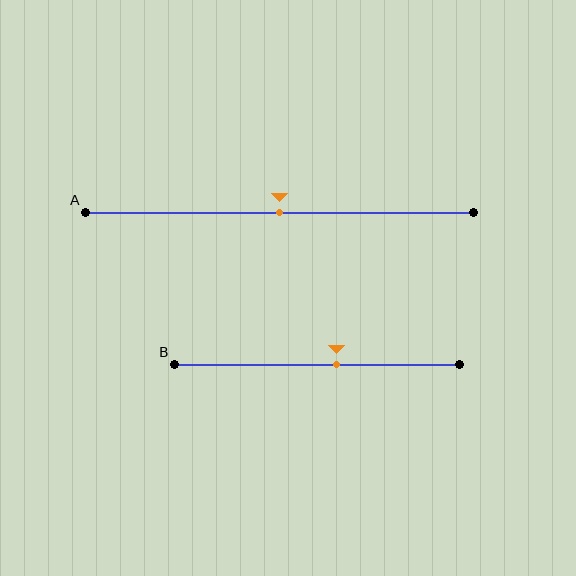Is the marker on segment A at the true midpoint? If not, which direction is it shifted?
Yes, the marker on segment A is at the true midpoint.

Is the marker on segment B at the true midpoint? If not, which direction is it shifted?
No, the marker on segment B is shifted to the right by about 7% of the segment length.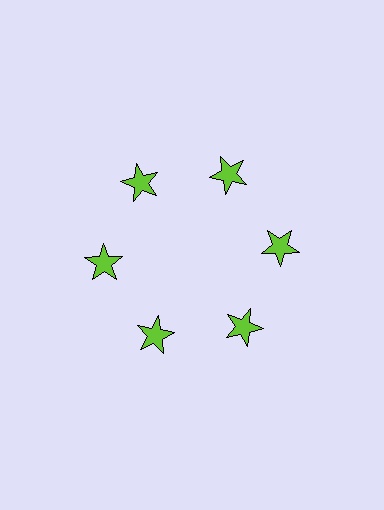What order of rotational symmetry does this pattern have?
This pattern has 6-fold rotational symmetry.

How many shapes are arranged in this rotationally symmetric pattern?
There are 6 shapes, arranged in 6 groups of 1.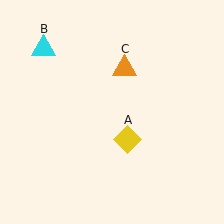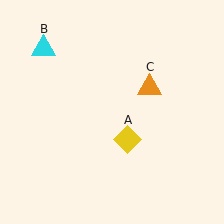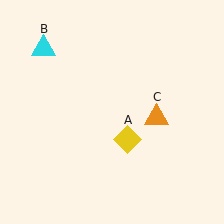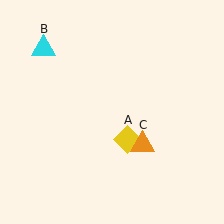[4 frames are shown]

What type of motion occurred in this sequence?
The orange triangle (object C) rotated clockwise around the center of the scene.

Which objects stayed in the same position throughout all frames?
Yellow diamond (object A) and cyan triangle (object B) remained stationary.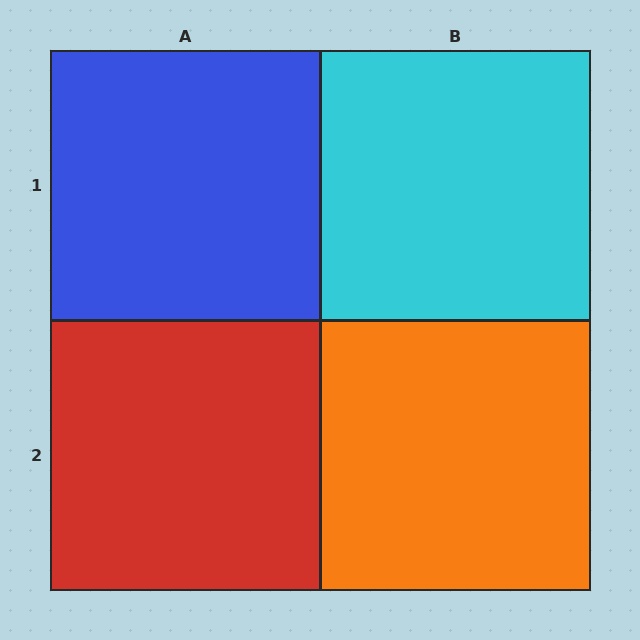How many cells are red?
1 cell is red.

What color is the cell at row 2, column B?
Orange.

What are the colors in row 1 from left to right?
Blue, cyan.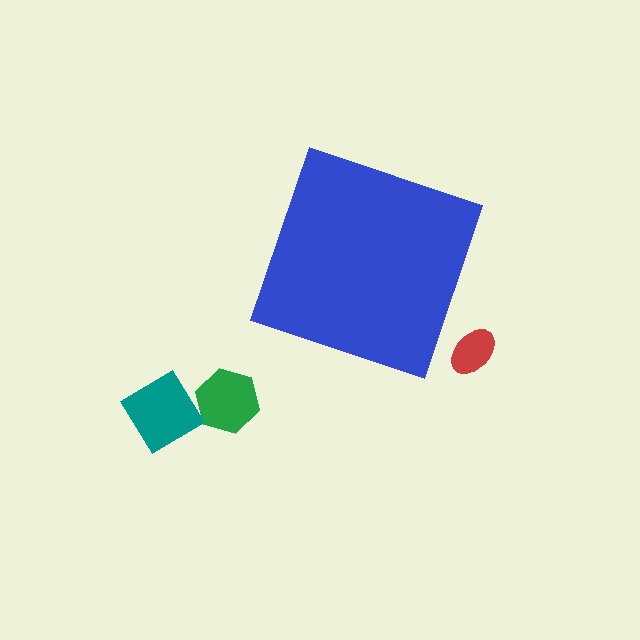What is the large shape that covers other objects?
A blue square.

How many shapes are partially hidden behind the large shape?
0 shapes are partially hidden.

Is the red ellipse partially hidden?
No, the red ellipse is fully visible.